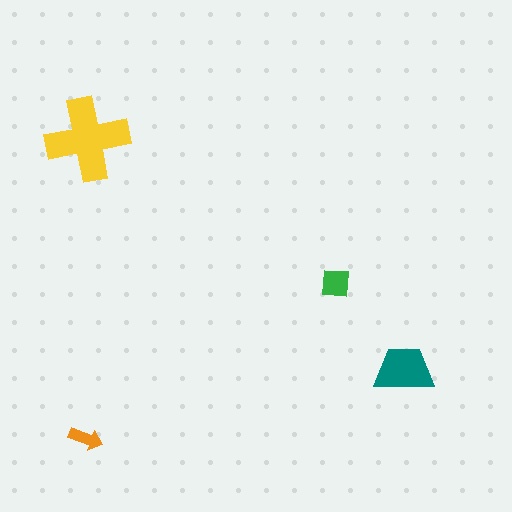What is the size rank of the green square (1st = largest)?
3rd.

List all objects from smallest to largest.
The orange arrow, the green square, the teal trapezoid, the yellow cross.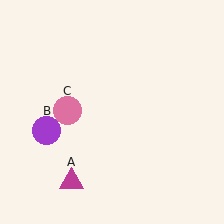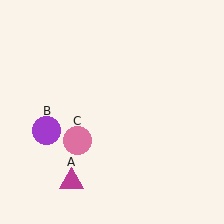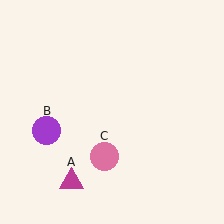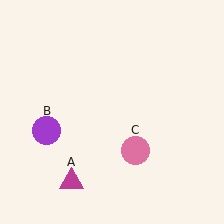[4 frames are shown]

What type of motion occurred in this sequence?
The pink circle (object C) rotated counterclockwise around the center of the scene.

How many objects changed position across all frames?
1 object changed position: pink circle (object C).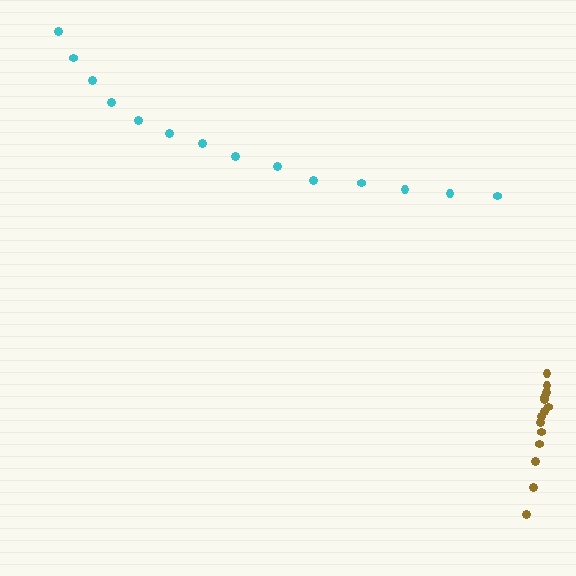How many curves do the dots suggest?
There are 2 distinct paths.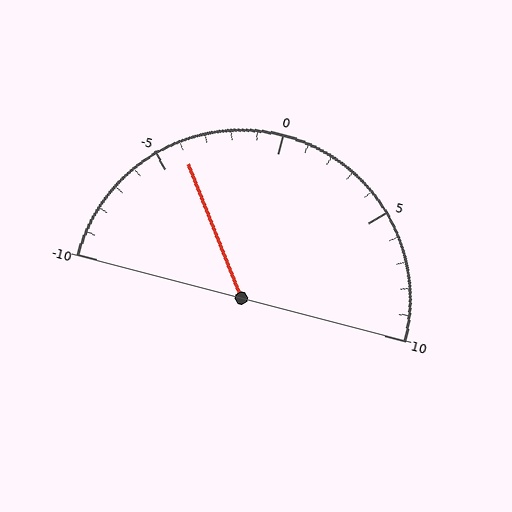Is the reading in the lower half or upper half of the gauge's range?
The reading is in the lower half of the range (-10 to 10).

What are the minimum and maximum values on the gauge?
The gauge ranges from -10 to 10.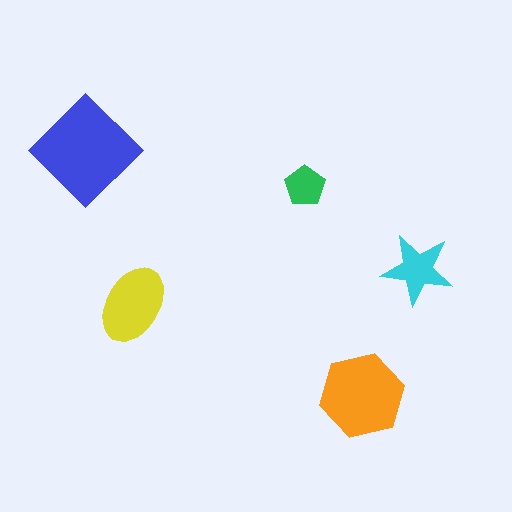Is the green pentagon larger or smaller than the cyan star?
Smaller.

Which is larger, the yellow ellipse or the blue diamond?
The blue diamond.